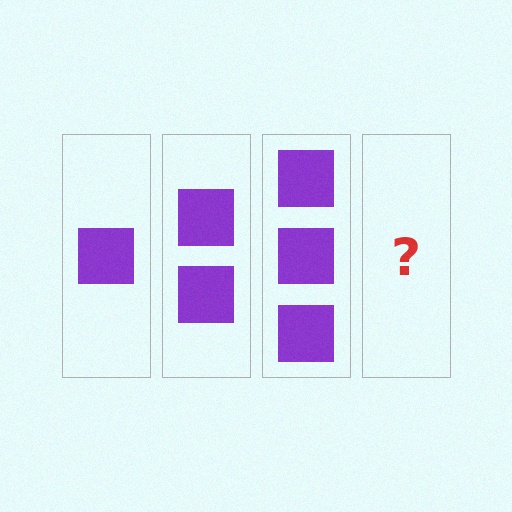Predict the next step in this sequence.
The next step is 4 squares.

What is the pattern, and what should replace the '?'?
The pattern is that each step adds one more square. The '?' should be 4 squares.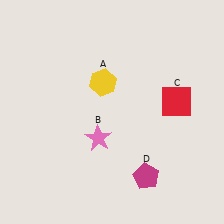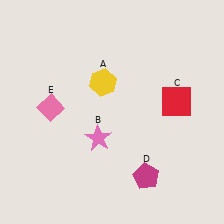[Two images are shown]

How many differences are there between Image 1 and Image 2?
There is 1 difference between the two images.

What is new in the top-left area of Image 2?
A pink diamond (E) was added in the top-left area of Image 2.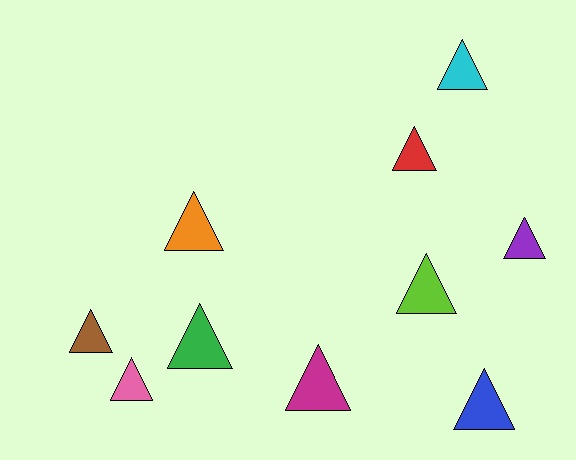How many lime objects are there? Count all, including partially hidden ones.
There is 1 lime object.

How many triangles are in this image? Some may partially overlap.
There are 10 triangles.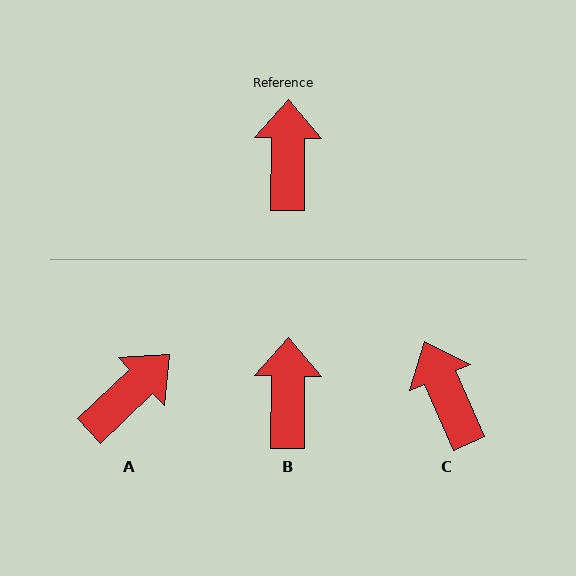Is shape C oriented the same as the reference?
No, it is off by about 24 degrees.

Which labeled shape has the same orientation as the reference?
B.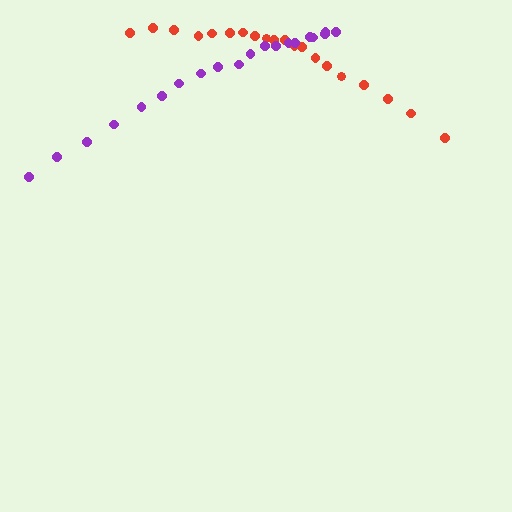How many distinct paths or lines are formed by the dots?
There are 2 distinct paths.